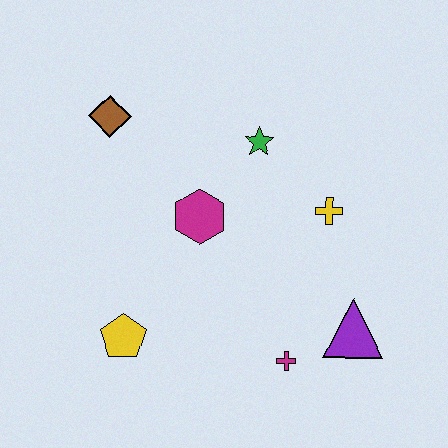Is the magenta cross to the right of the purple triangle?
No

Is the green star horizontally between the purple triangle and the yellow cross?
No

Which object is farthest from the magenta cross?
The brown diamond is farthest from the magenta cross.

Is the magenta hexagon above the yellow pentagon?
Yes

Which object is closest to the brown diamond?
The magenta hexagon is closest to the brown diamond.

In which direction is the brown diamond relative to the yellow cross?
The brown diamond is to the left of the yellow cross.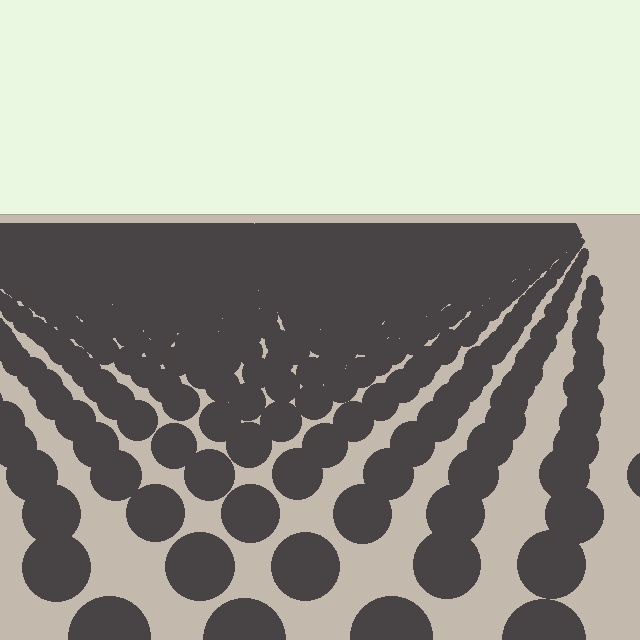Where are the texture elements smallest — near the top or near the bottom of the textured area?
Near the top.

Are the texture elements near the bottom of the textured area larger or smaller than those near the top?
Larger. Near the bottom, elements are closer to the viewer and appear at a bigger on-screen size.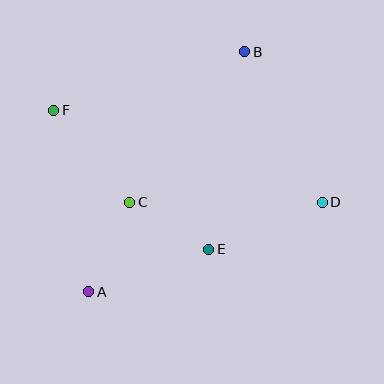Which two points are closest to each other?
Points C and E are closest to each other.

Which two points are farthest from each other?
Points A and B are farthest from each other.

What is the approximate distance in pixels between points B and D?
The distance between B and D is approximately 170 pixels.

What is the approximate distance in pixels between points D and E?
The distance between D and E is approximately 122 pixels.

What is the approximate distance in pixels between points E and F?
The distance between E and F is approximately 208 pixels.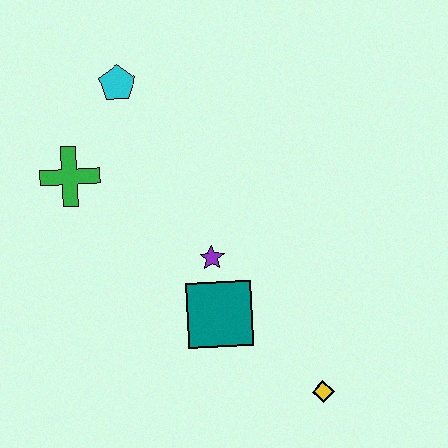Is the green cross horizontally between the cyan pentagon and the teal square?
No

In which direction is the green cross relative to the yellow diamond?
The green cross is to the left of the yellow diamond.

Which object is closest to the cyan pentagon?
The green cross is closest to the cyan pentagon.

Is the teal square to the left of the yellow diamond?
Yes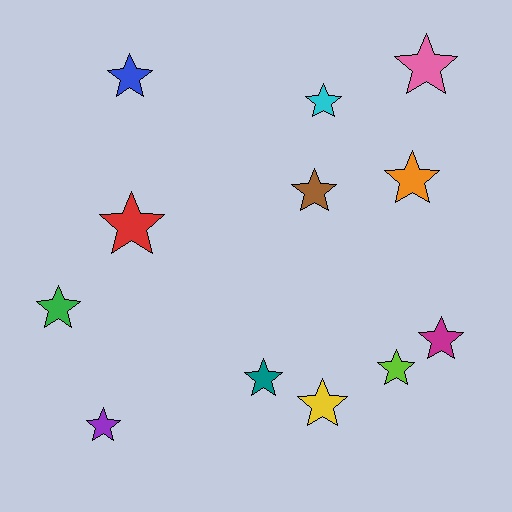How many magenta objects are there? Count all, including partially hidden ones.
There is 1 magenta object.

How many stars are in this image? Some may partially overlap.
There are 12 stars.